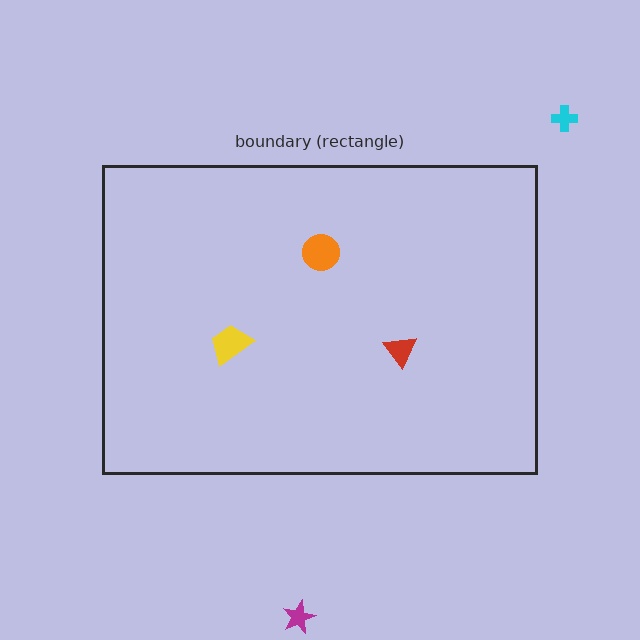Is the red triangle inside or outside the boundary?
Inside.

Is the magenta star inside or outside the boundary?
Outside.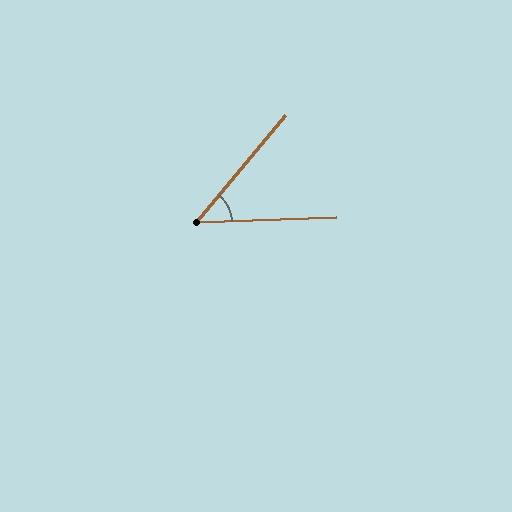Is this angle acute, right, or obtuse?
It is acute.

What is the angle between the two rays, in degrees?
Approximately 48 degrees.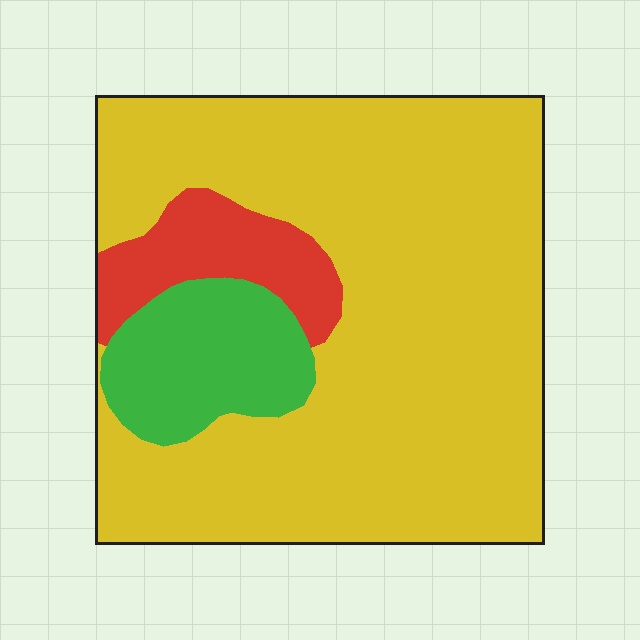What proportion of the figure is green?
Green covers about 15% of the figure.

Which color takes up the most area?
Yellow, at roughly 75%.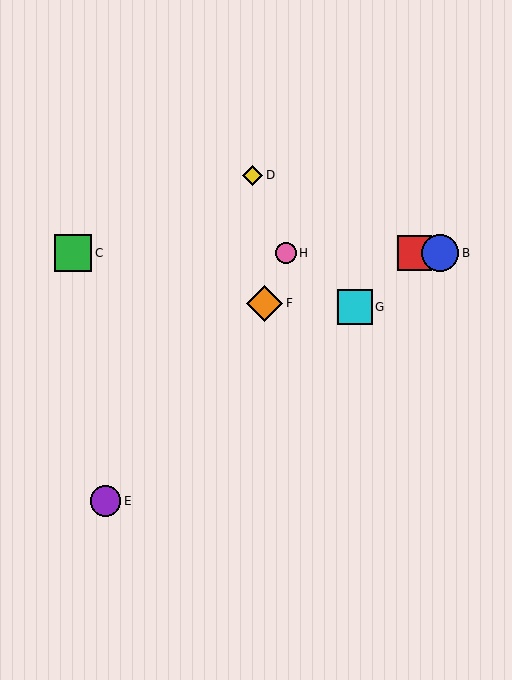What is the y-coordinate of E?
Object E is at y≈501.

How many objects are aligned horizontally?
4 objects (A, B, C, H) are aligned horizontally.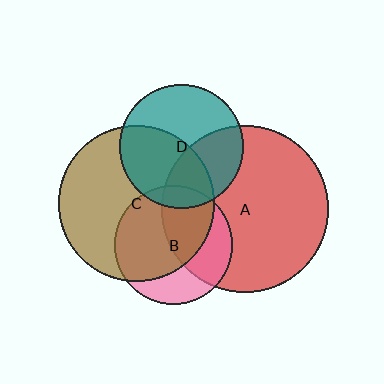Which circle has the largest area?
Circle A (red).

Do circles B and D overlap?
Yes.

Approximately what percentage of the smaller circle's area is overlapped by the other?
Approximately 10%.